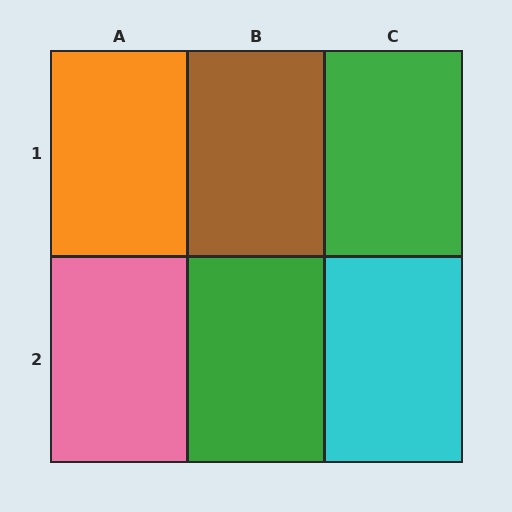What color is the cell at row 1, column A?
Orange.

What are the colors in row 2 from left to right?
Pink, green, cyan.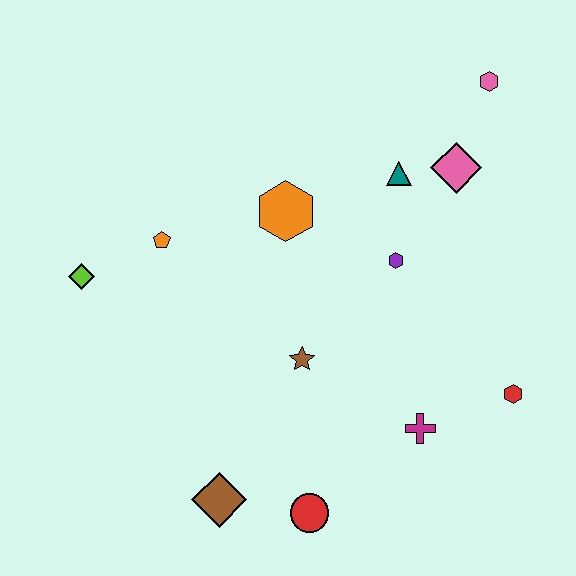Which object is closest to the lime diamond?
The orange pentagon is closest to the lime diamond.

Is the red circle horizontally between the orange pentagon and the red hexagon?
Yes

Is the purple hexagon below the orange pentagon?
Yes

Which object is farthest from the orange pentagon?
The red hexagon is farthest from the orange pentagon.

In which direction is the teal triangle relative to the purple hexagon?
The teal triangle is above the purple hexagon.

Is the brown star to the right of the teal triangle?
No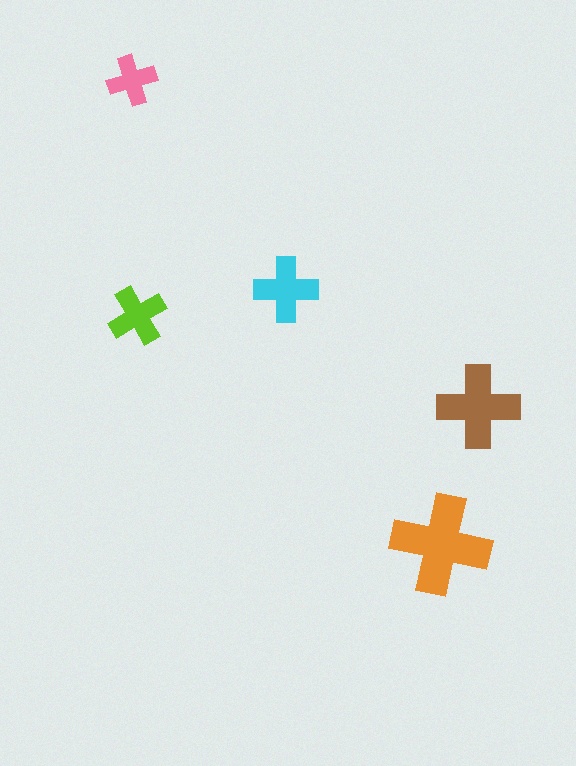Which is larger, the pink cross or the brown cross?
The brown one.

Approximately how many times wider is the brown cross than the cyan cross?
About 1.5 times wider.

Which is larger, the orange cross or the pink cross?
The orange one.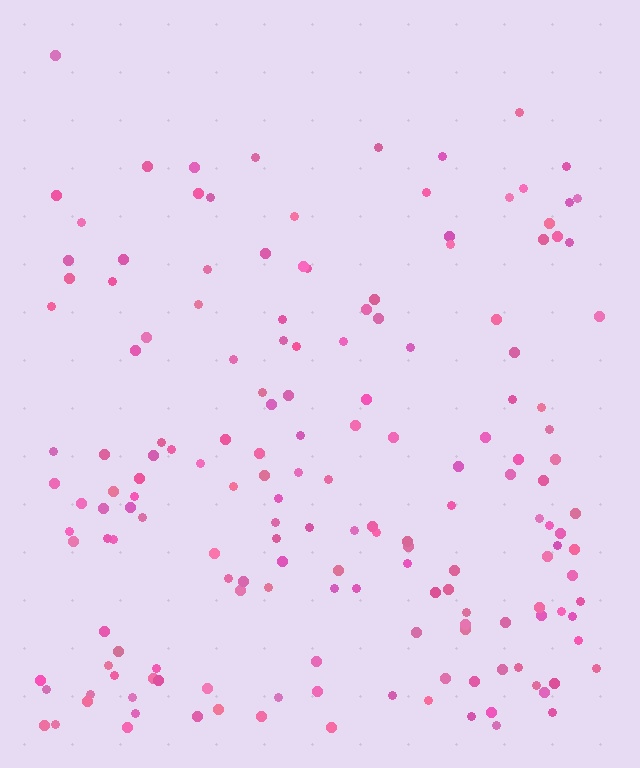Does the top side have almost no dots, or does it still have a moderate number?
Still a moderate number, just noticeably fewer than the bottom.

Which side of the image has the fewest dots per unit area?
The top.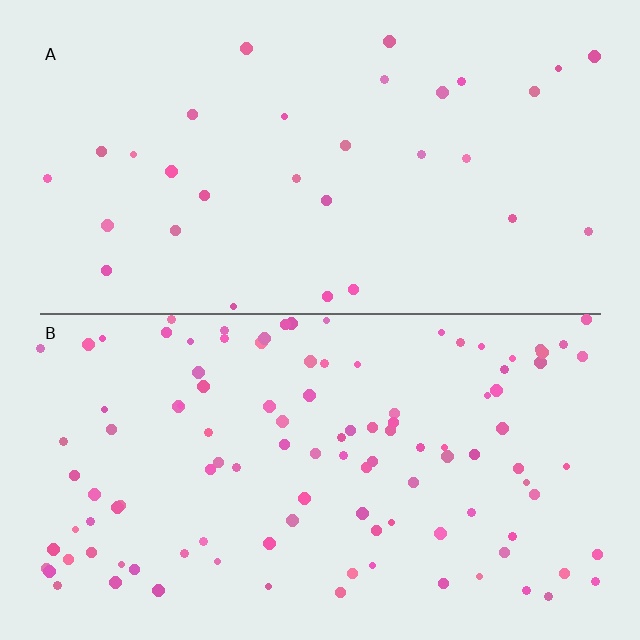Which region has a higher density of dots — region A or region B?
B (the bottom).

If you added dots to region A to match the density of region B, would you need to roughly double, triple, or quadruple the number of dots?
Approximately quadruple.